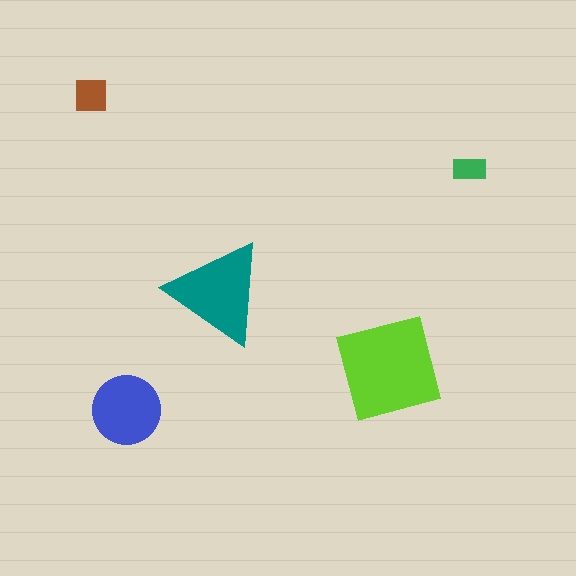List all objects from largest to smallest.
The lime square, the teal triangle, the blue circle, the brown square, the green rectangle.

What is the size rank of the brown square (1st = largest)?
4th.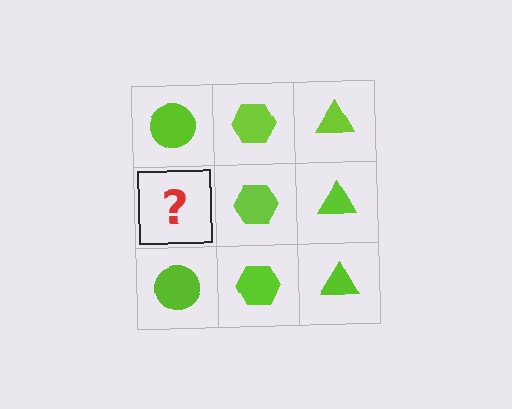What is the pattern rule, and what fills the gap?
The rule is that each column has a consistent shape. The gap should be filled with a lime circle.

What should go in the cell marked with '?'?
The missing cell should contain a lime circle.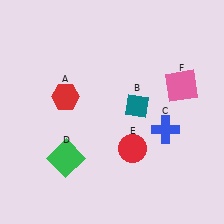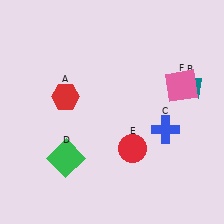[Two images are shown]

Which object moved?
The teal diamond (B) moved right.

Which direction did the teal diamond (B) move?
The teal diamond (B) moved right.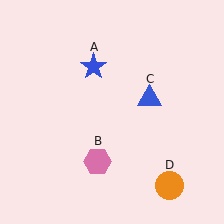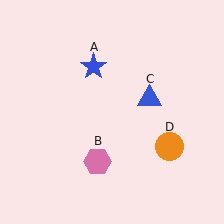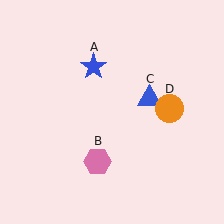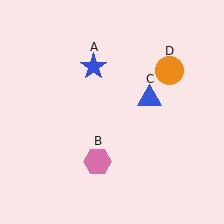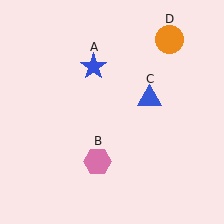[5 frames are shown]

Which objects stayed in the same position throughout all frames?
Blue star (object A) and pink hexagon (object B) and blue triangle (object C) remained stationary.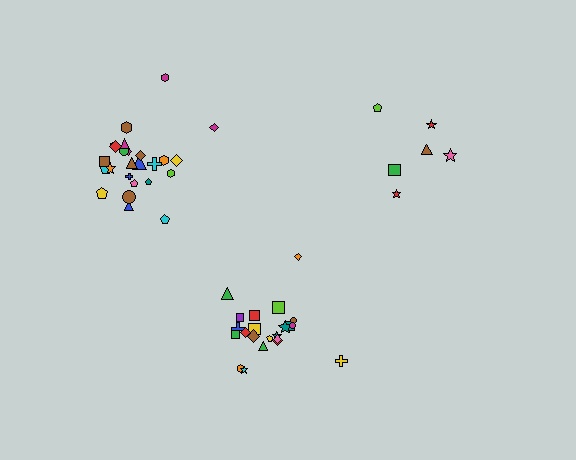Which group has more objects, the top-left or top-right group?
The top-left group.